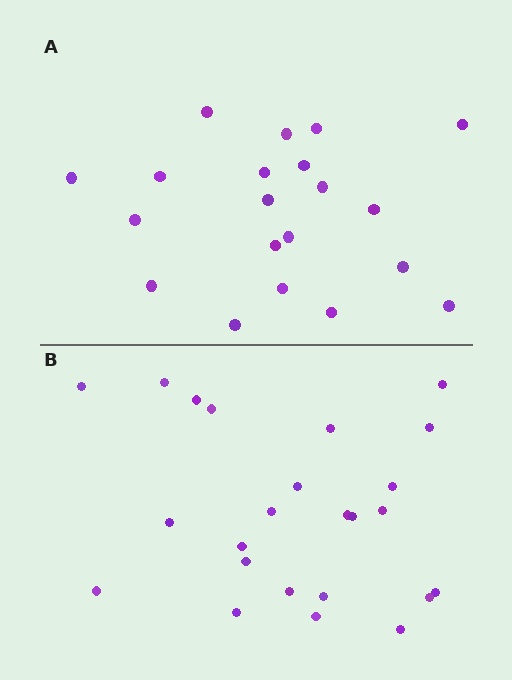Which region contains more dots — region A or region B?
Region B (the bottom region) has more dots.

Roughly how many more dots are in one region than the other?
Region B has about 4 more dots than region A.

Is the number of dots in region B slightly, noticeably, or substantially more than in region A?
Region B has only slightly more — the two regions are fairly close. The ratio is roughly 1.2 to 1.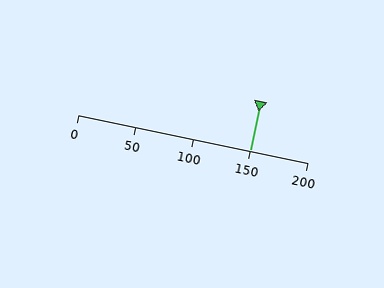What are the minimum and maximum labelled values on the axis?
The axis runs from 0 to 200.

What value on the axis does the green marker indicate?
The marker indicates approximately 150.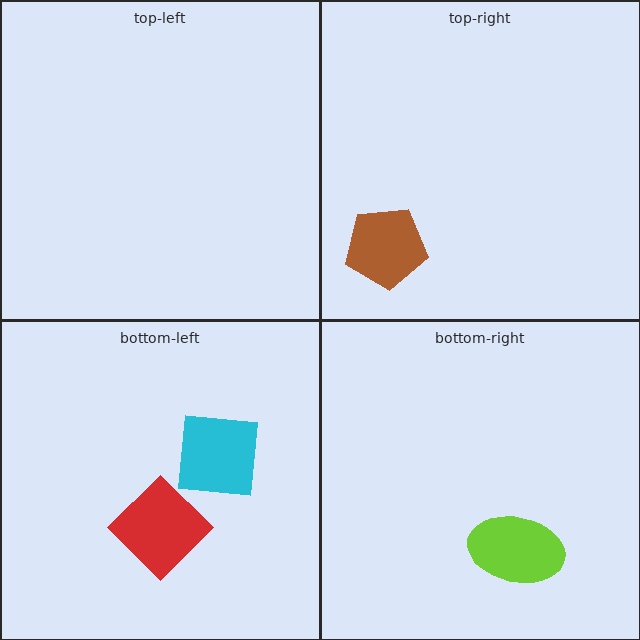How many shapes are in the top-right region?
1.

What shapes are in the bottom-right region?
The lime ellipse.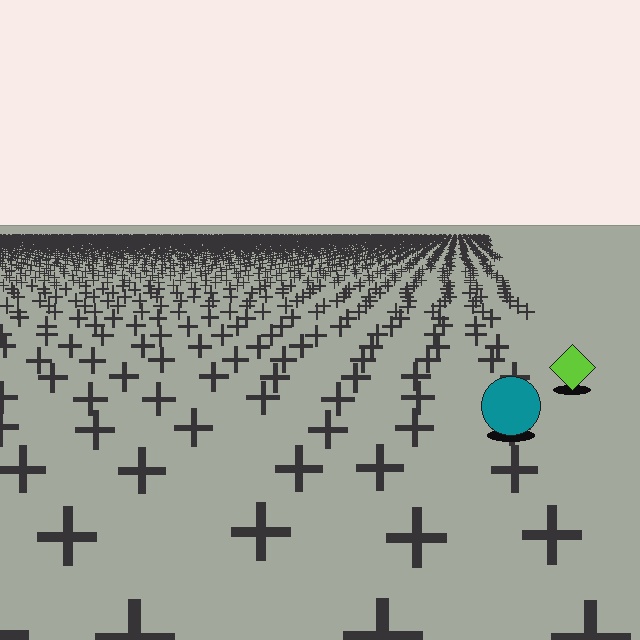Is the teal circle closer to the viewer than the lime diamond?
Yes. The teal circle is closer — you can tell from the texture gradient: the ground texture is coarser near it.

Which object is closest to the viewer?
The teal circle is closest. The texture marks near it are larger and more spread out.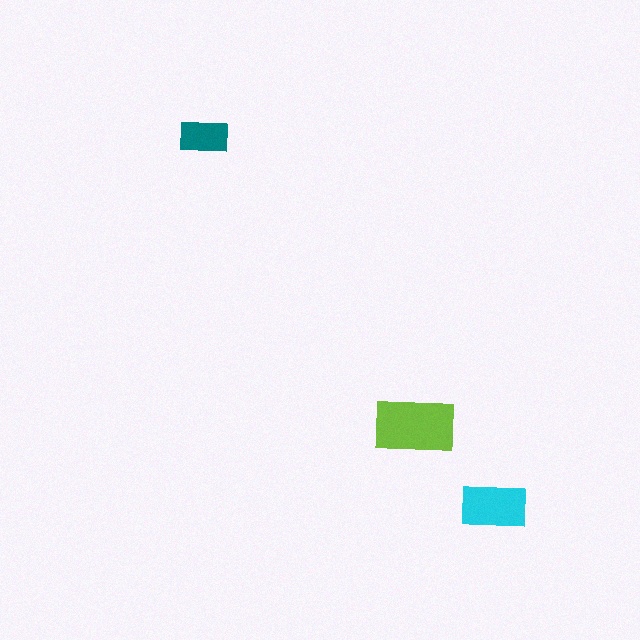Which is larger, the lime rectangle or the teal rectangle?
The lime one.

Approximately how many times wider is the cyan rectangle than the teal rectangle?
About 1.5 times wider.